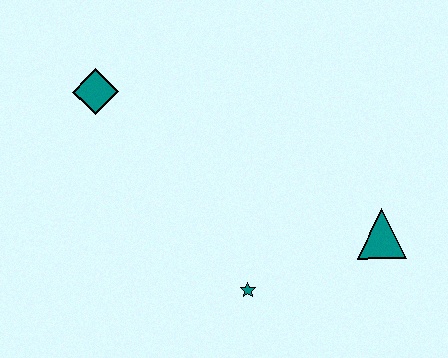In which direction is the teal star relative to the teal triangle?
The teal star is to the left of the teal triangle.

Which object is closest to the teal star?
The teal triangle is closest to the teal star.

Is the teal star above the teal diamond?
No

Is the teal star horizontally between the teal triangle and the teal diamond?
Yes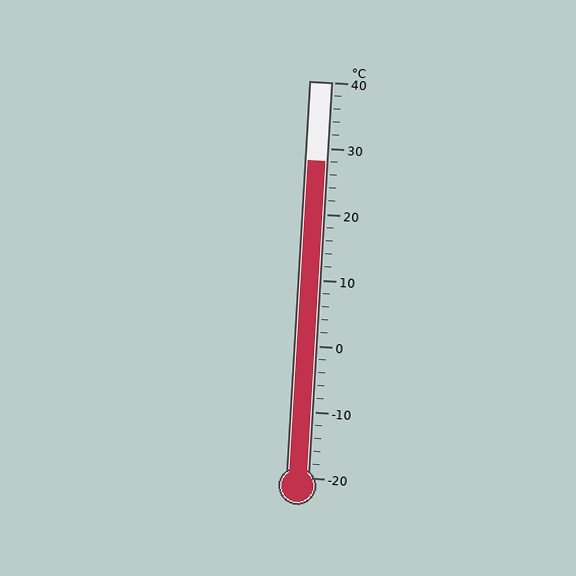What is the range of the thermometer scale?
The thermometer scale ranges from -20°C to 40°C.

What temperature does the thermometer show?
The thermometer shows approximately 28°C.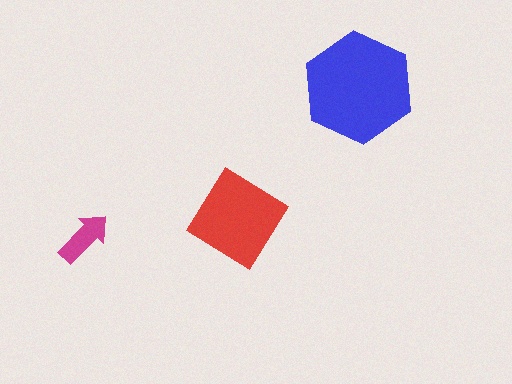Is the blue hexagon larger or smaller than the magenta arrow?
Larger.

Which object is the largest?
The blue hexagon.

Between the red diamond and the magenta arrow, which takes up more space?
The red diamond.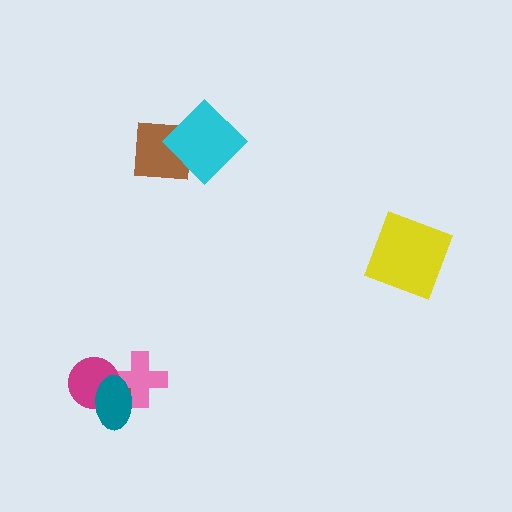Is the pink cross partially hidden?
Yes, it is partially covered by another shape.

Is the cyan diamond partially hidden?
No, no other shape covers it.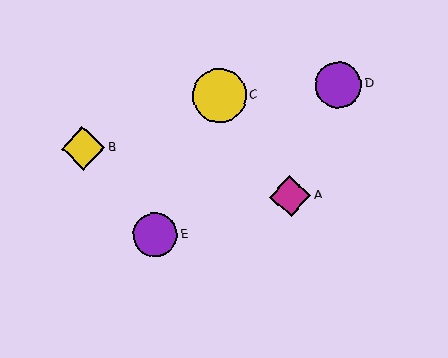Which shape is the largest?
The yellow circle (labeled C) is the largest.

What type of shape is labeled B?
Shape B is a yellow diamond.